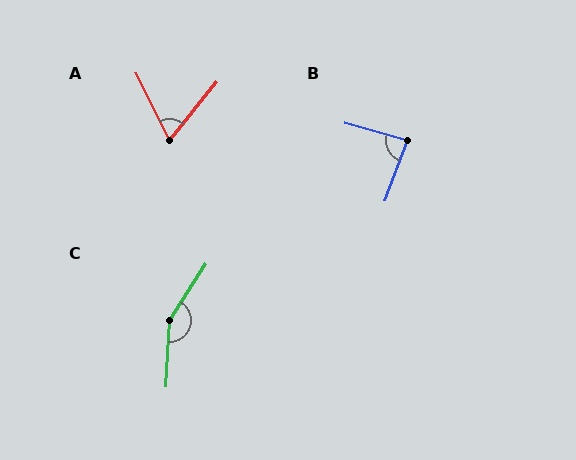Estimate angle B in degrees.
Approximately 85 degrees.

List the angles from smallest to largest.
A (65°), B (85°), C (150°).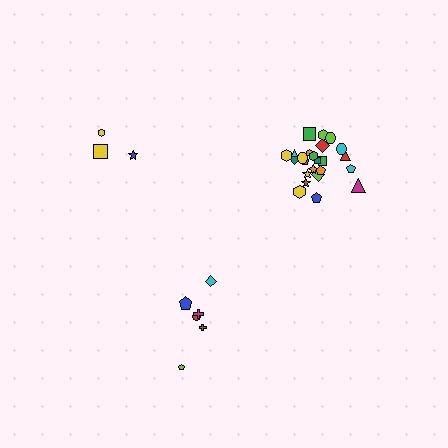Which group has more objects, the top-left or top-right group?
The top-right group.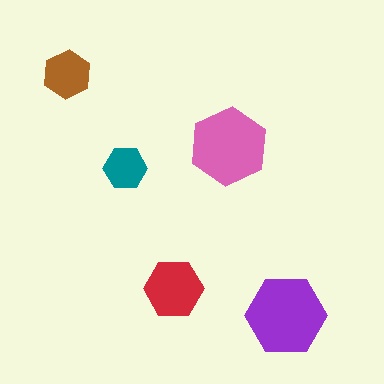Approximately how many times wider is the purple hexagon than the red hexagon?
About 1.5 times wider.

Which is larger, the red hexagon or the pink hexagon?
The pink one.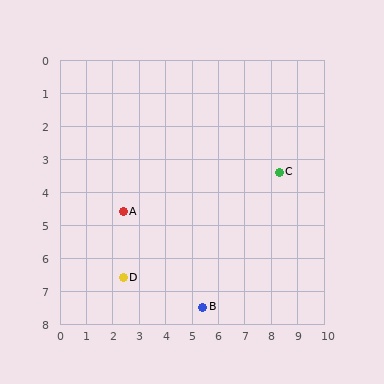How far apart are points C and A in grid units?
Points C and A are about 6.0 grid units apart.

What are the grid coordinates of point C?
Point C is at approximately (8.3, 3.4).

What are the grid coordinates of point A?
Point A is at approximately (2.4, 4.6).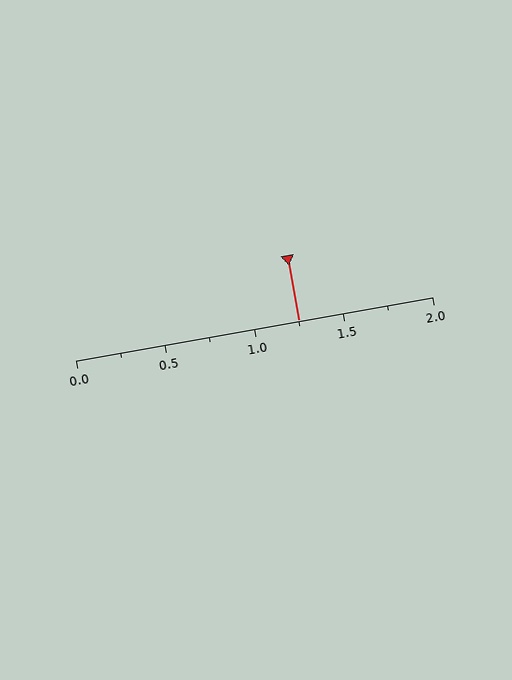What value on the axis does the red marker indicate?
The marker indicates approximately 1.25.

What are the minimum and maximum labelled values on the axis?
The axis runs from 0.0 to 2.0.